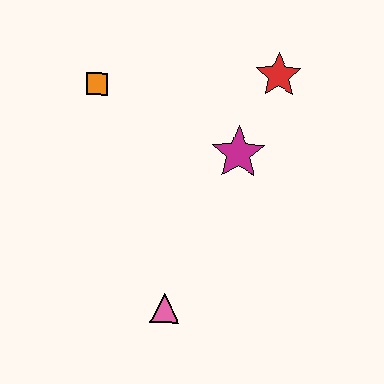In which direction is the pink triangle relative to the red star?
The pink triangle is below the red star.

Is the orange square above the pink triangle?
Yes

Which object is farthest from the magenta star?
The pink triangle is farthest from the magenta star.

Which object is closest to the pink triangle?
The magenta star is closest to the pink triangle.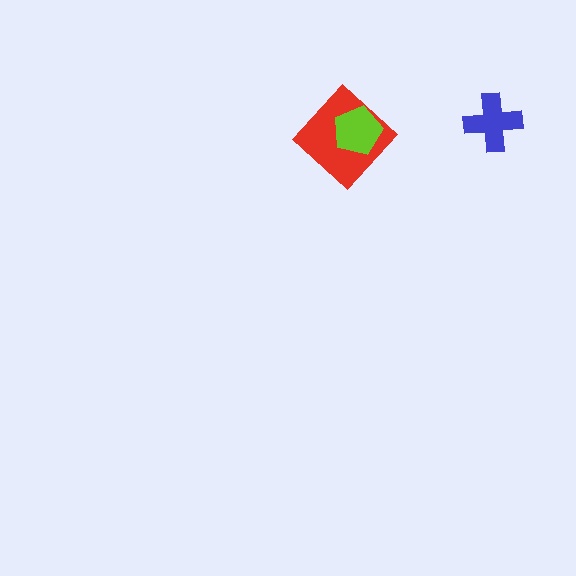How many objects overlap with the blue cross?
0 objects overlap with the blue cross.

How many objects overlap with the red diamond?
1 object overlaps with the red diamond.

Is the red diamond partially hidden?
Yes, it is partially covered by another shape.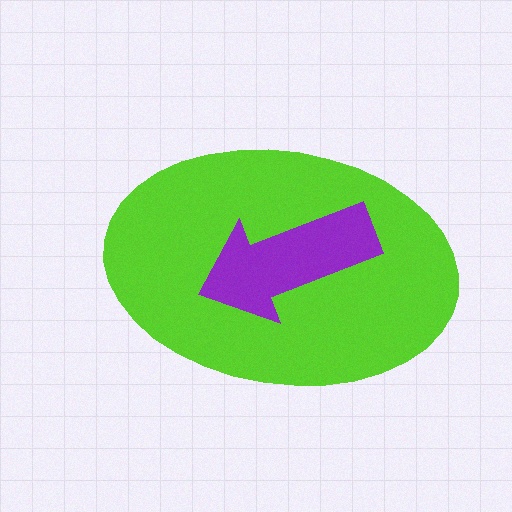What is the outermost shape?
The lime ellipse.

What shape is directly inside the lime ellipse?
The purple arrow.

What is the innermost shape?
The purple arrow.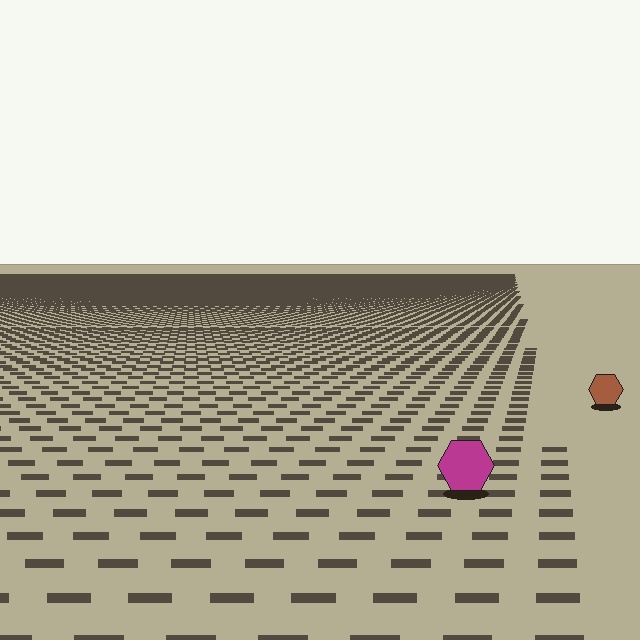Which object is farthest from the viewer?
The brown hexagon is farthest from the viewer. It appears smaller and the ground texture around it is denser.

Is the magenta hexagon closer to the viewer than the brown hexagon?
Yes. The magenta hexagon is closer — you can tell from the texture gradient: the ground texture is coarser near it.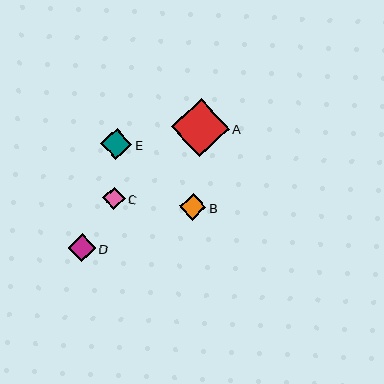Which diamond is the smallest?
Diamond C is the smallest with a size of approximately 22 pixels.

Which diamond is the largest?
Diamond A is the largest with a size of approximately 58 pixels.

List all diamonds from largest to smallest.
From largest to smallest: A, E, D, B, C.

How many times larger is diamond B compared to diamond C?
Diamond B is approximately 1.2 times the size of diamond C.